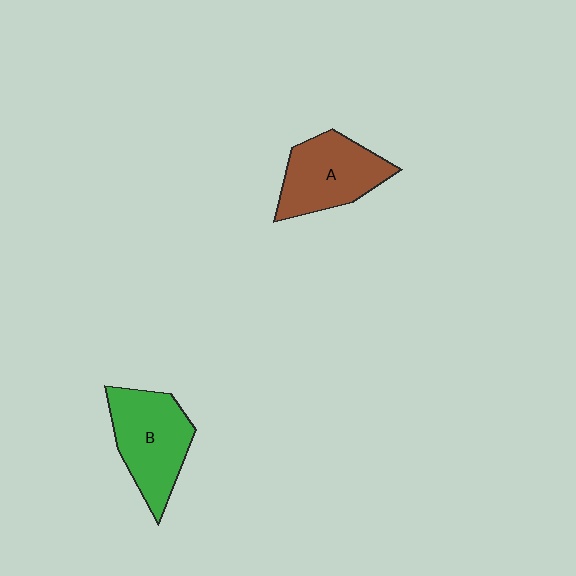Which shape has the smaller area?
Shape A (brown).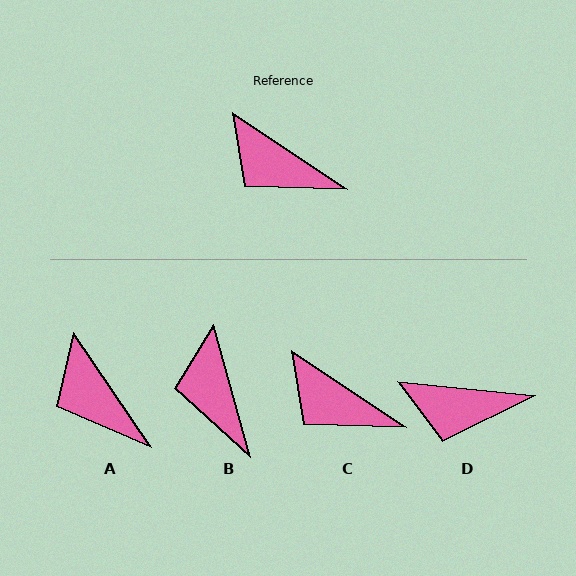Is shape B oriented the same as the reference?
No, it is off by about 41 degrees.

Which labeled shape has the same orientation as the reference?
C.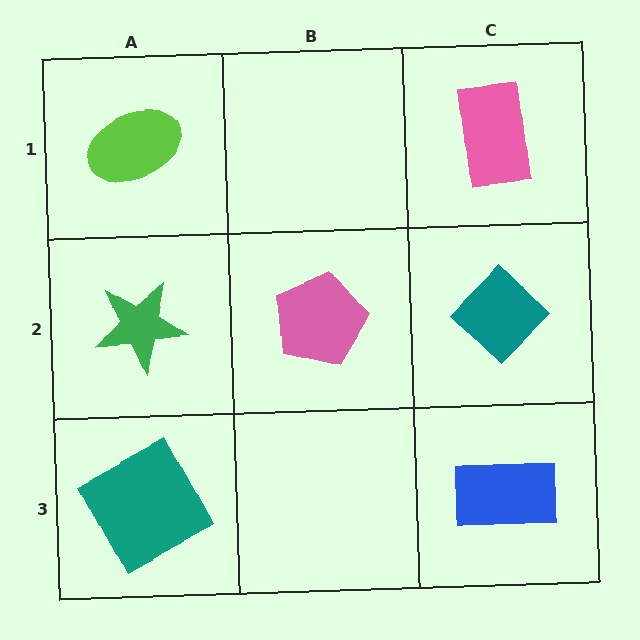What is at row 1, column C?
A pink rectangle.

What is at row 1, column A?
A lime ellipse.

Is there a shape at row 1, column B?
No, that cell is empty.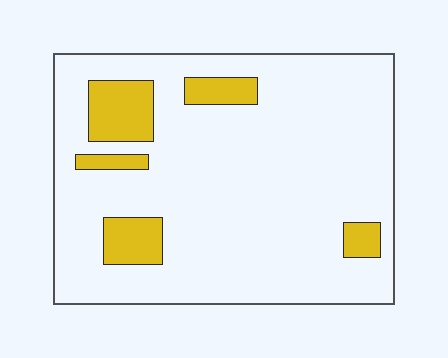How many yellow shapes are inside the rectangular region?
5.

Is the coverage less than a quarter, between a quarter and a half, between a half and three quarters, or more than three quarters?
Less than a quarter.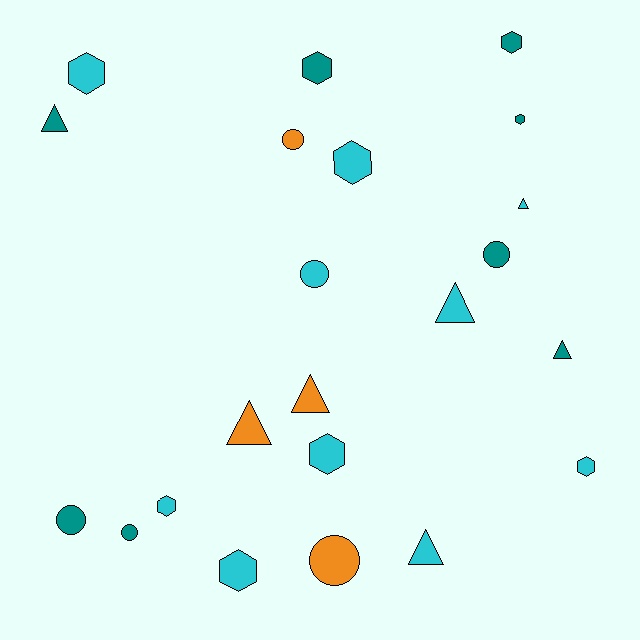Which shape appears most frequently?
Hexagon, with 9 objects.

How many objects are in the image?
There are 22 objects.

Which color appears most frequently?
Cyan, with 10 objects.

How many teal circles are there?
There are 3 teal circles.